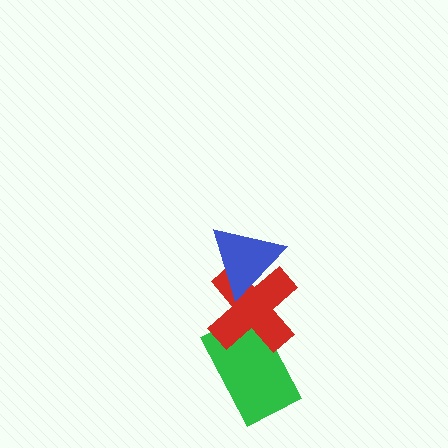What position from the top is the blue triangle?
The blue triangle is 1st from the top.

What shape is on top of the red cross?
The blue triangle is on top of the red cross.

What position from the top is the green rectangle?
The green rectangle is 3rd from the top.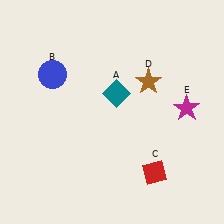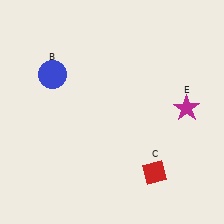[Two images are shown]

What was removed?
The brown star (D), the teal diamond (A) were removed in Image 2.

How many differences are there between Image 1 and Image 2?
There are 2 differences between the two images.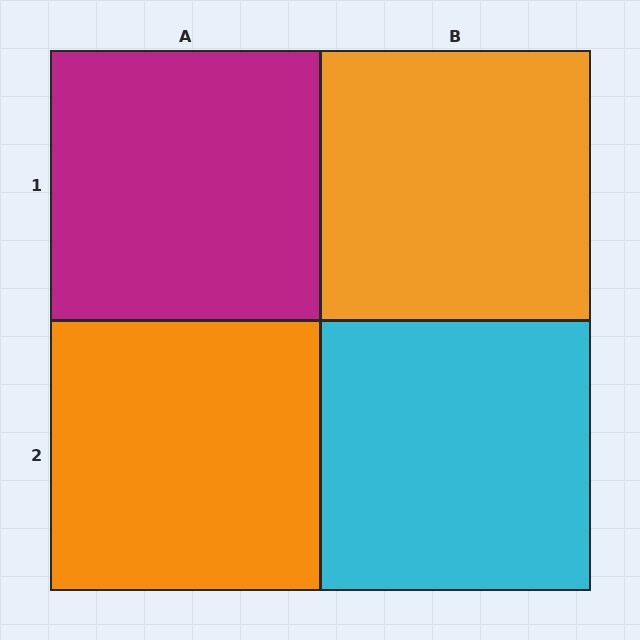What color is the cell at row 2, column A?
Orange.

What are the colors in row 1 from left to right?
Magenta, orange.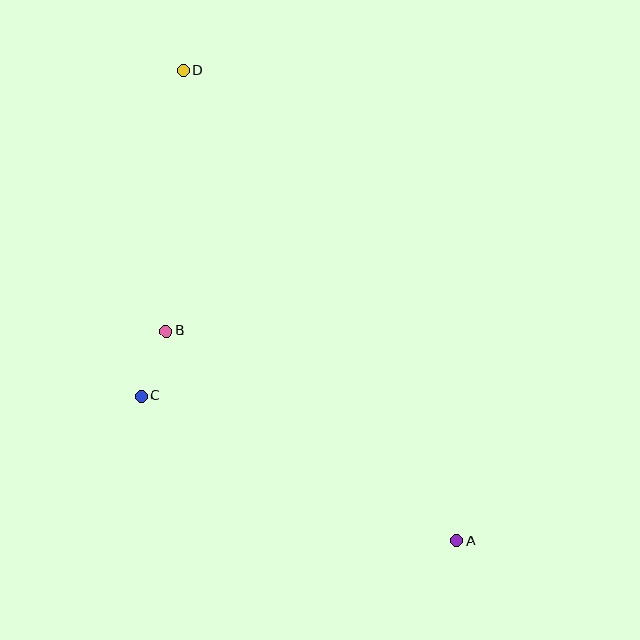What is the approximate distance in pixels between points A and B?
The distance between A and B is approximately 359 pixels.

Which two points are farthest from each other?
Points A and D are farthest from each other.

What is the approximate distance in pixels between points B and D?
The distance between B and D is approximately 261 pixels.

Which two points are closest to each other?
Points B and C are closest to each other.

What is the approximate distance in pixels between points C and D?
The distance between C and D is approximately 329 pixels.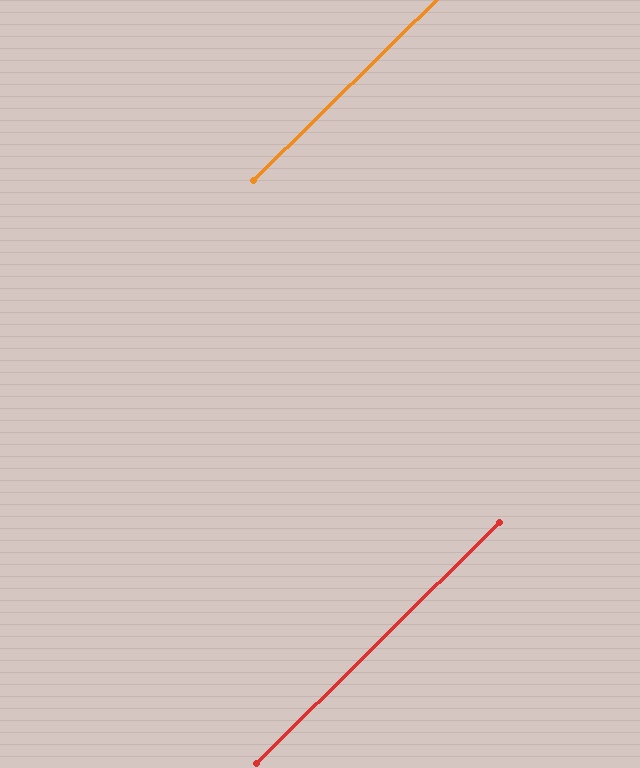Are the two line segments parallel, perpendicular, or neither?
Parallel — their directions differ by only 0.1°.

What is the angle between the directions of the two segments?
Approximately 0 degrees.